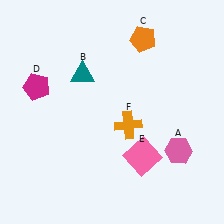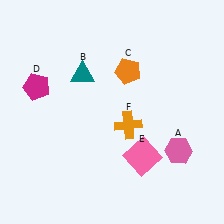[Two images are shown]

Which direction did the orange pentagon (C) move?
The orange pentagon (C) moved down.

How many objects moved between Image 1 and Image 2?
1 object moved between the two images.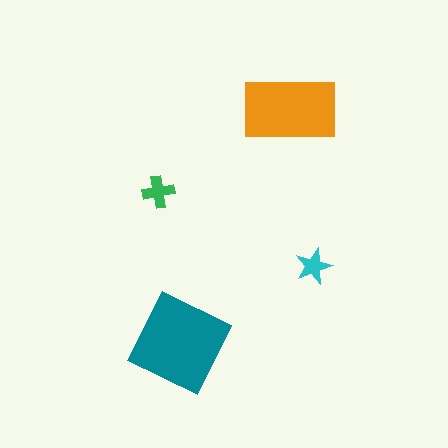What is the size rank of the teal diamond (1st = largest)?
1st.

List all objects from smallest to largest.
The cyan star, the green cross, the orange rectangle, the teal diamond.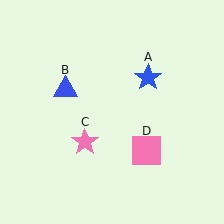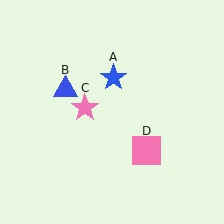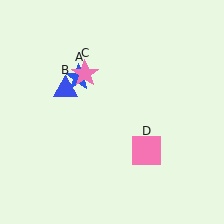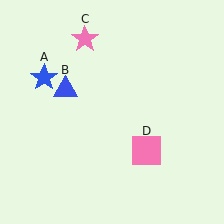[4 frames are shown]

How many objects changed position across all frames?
2 objects changed position: blue star (object A), pink star (object C).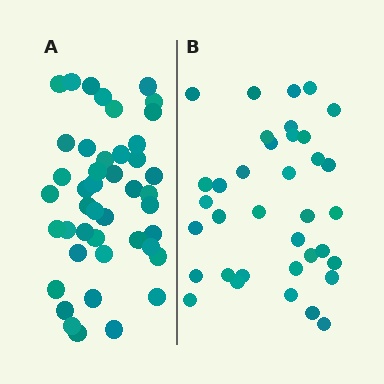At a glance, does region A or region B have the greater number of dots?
Region A (the left region) has more dots.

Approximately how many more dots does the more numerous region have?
Region A has roughly 8 or so more dots than region B.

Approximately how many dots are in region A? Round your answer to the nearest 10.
About 40 dots. (The exact count is 44, which rounds to 40.)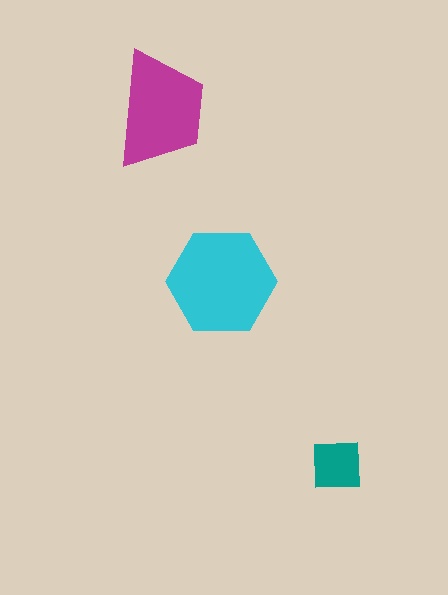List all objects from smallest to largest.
The teal square, the magenta trapezoid, the cyan hexagon.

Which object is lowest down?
The teal square is bottommost.